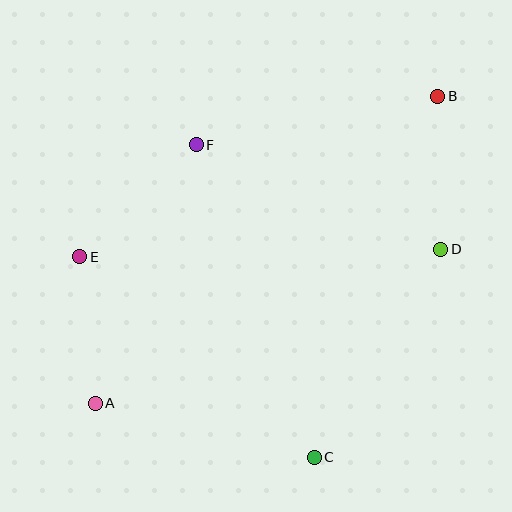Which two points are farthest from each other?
Points A and B are farthest from each other.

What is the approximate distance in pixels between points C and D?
The distance between C and D is approximately 243 pixels.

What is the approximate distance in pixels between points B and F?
The distance between B and F is approximately 246 pixels.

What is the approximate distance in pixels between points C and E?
The distance between C and E is approximately 308 pixels.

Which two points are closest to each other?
Points A and E are closest to each other.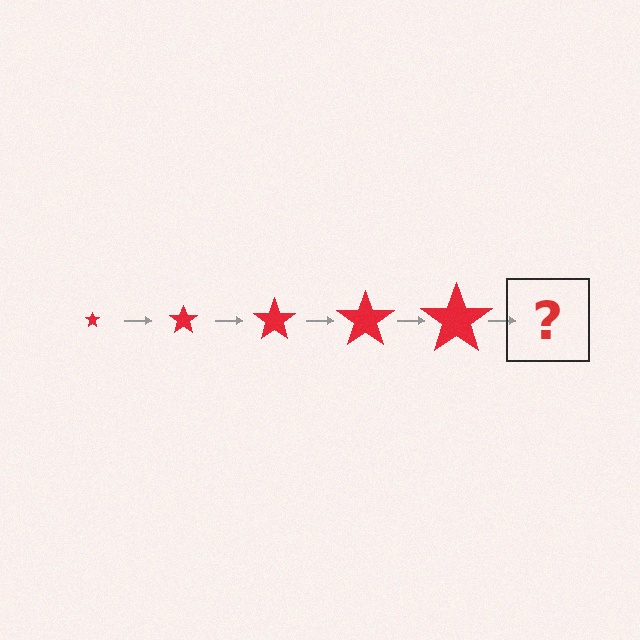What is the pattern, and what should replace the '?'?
The pattern is that the star gets progressively larger each step. The '?' should be a red star, larger than the previous one.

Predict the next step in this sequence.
The next step is a red star, larger than the previous one.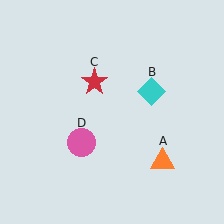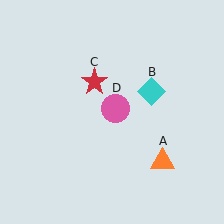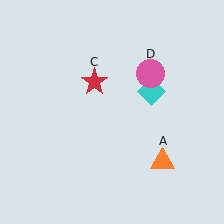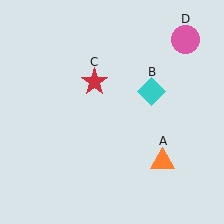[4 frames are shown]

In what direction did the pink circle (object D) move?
The pink circle (object D) moved up and to the right.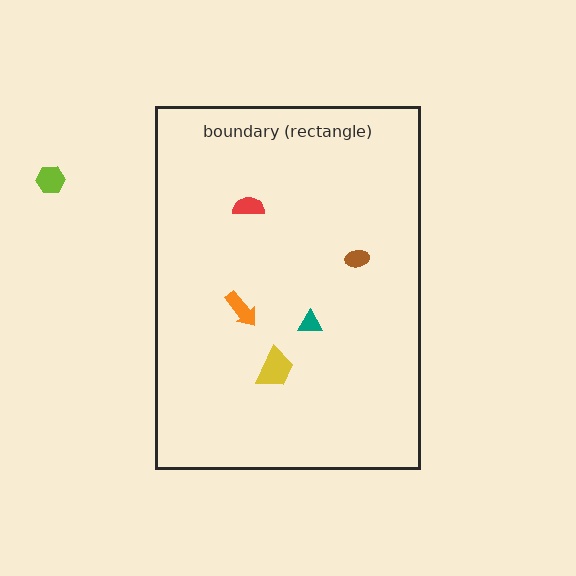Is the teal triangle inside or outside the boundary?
Inside.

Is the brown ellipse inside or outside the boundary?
Inside.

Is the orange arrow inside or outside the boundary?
Inside.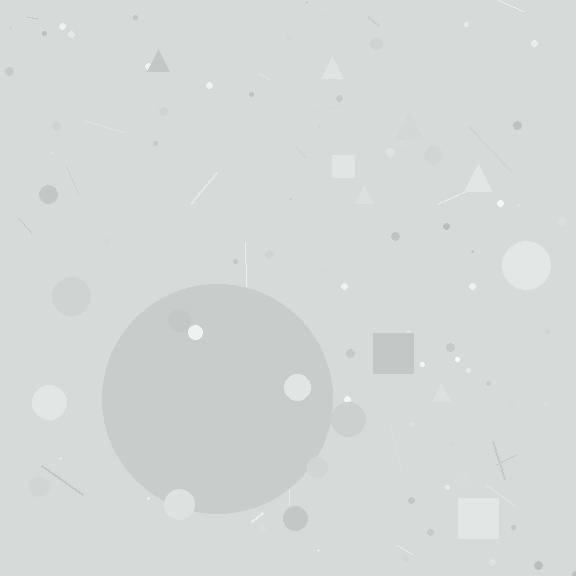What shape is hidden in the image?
A circle is hidden in the image.